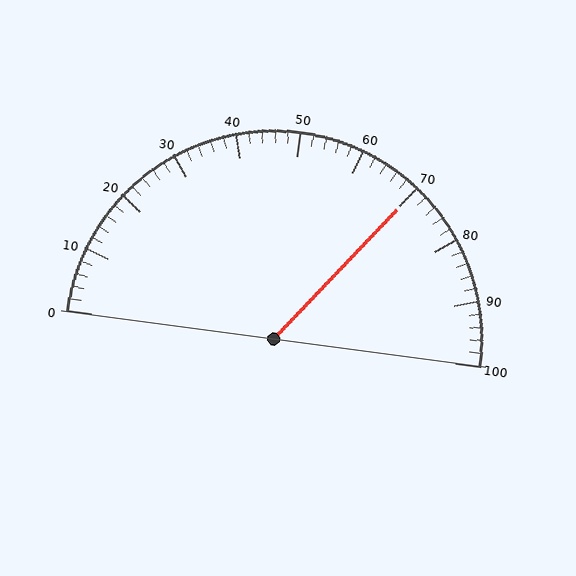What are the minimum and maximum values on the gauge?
The gauge ranges from 0 to 100.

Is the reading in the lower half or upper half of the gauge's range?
The reading is in the upper half of the range (0 to 100).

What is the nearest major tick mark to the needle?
The nearest major tick mark is 70.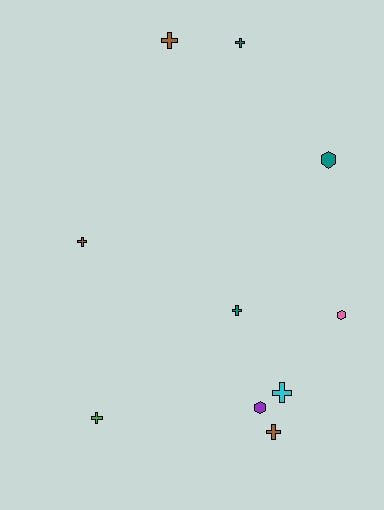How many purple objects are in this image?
There is 1 purple object.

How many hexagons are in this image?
There are 3 hexagons.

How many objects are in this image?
There are 10 objects.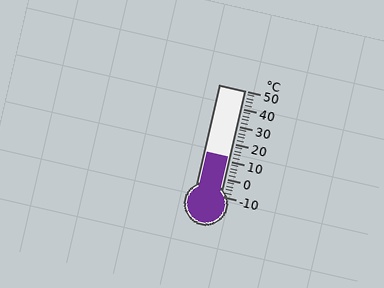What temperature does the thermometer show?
The thermometer shows approximately 12°C.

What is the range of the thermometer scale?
The thermometer scale ranges from -10°C to 50°C.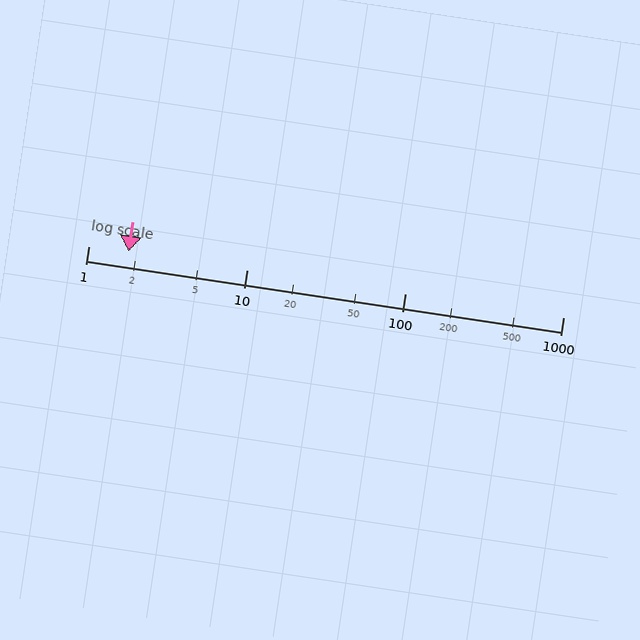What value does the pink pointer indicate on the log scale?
The pointer indicates approximately 1.8.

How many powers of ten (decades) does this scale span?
The scale spans 3 decades, from 1 to 1000.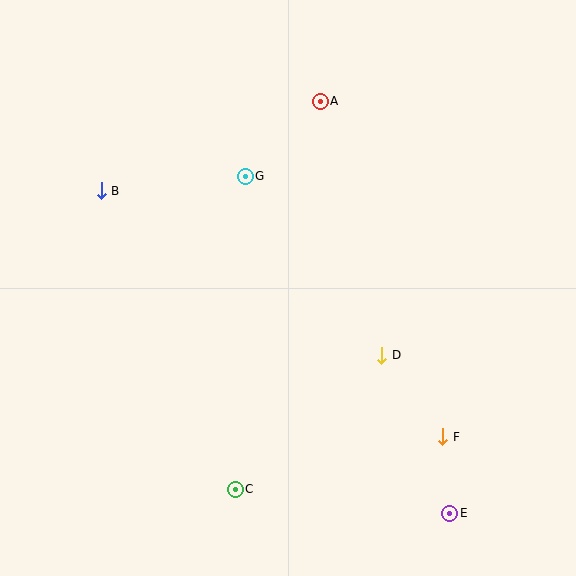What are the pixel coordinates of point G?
Point G is at (245, 176).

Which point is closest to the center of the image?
Point D at (382, 355) is closest to the center.